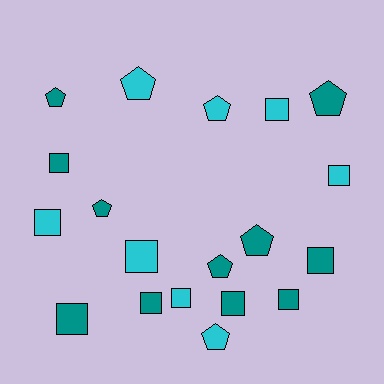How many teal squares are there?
There are 6 teal squares.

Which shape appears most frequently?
Square, with 11 objects.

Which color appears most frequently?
Teal, with 11 objects.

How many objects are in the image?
There are 19 objects.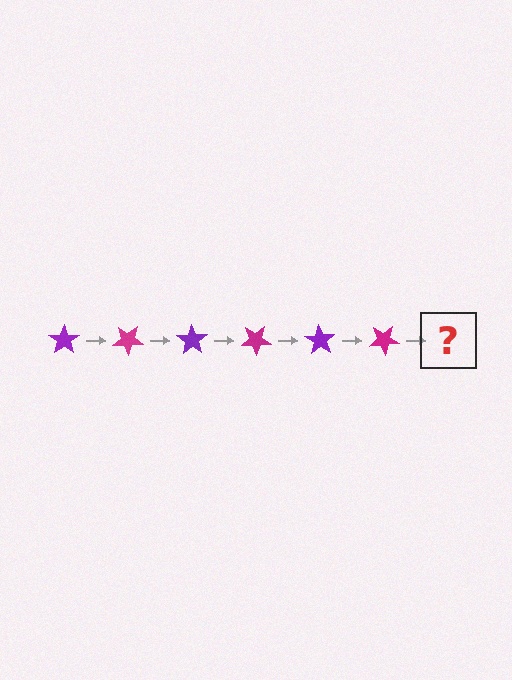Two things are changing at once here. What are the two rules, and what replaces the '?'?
The two rules are that it rotates 35 degrees each step and the color cycles through purple and magenta. The '?' should be a purple star, rotated 210 degrees from the start.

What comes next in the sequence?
The next element should be a purple star, rotated 210 degrees from the start.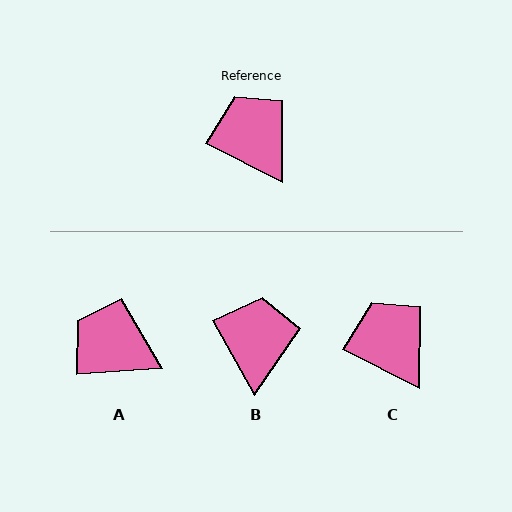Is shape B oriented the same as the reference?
No, it is off by about 34 degrees.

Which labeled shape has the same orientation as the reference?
C.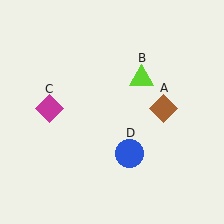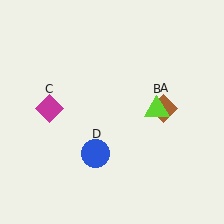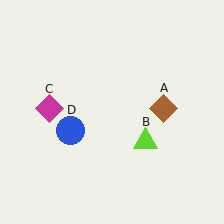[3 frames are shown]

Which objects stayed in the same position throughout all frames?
Brown diamond (object A) and magenta diamond (object C) remained stationary.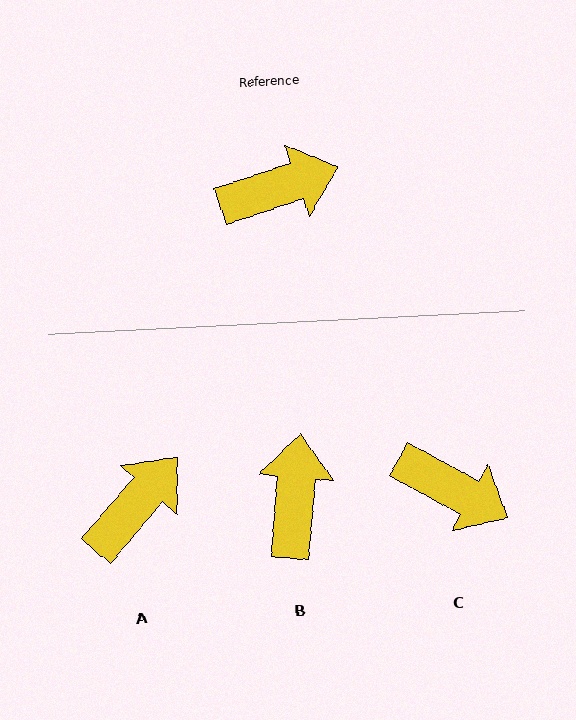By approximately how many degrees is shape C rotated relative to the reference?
Approximately 47 degrees clockwise.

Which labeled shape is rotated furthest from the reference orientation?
B, about 66 degrees away.